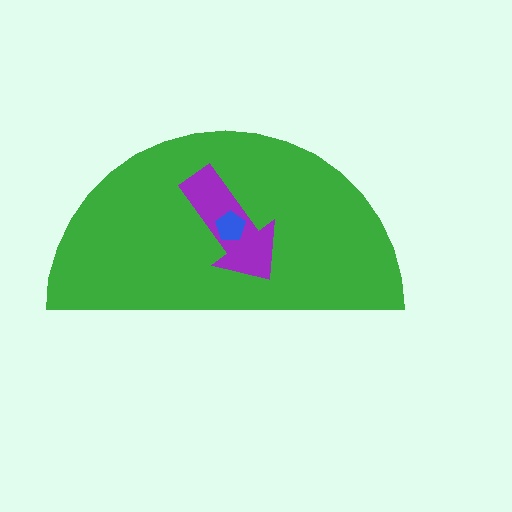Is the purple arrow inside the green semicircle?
Yes.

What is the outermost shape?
The green semicircle.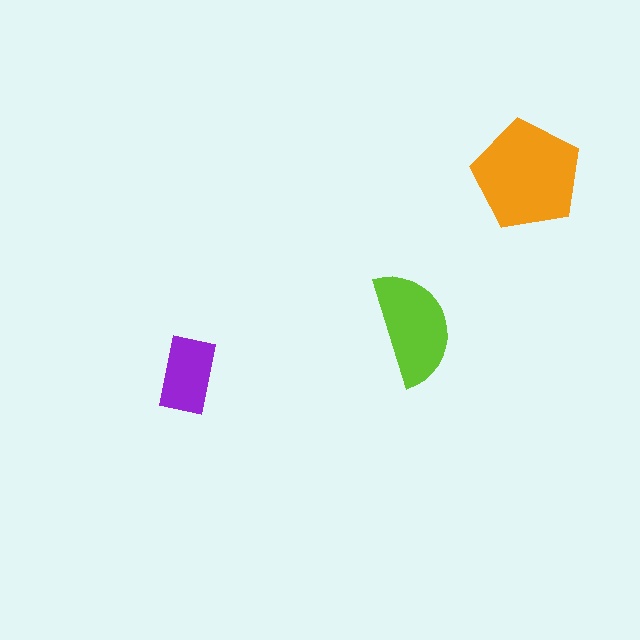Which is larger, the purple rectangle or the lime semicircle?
The lime semicircle.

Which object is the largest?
The orange pentagon.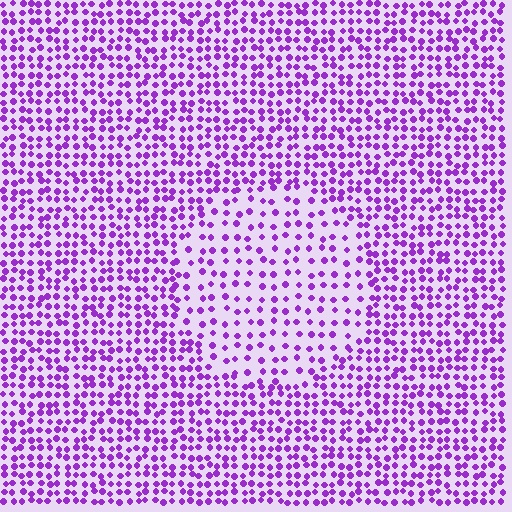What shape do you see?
I see a circle.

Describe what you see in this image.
The image contains small purple elements arranged at two different densities. A circle-shaped region is visible where the elements are less densely packed than the surrounding area.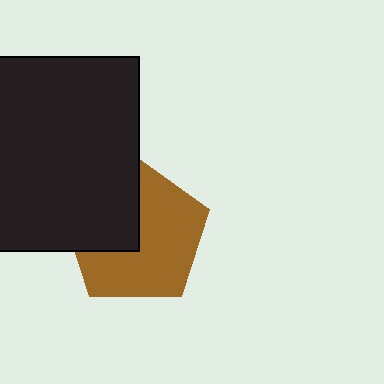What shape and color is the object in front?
The object in front is a black square.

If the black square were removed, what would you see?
You would see the complete brown pentagon.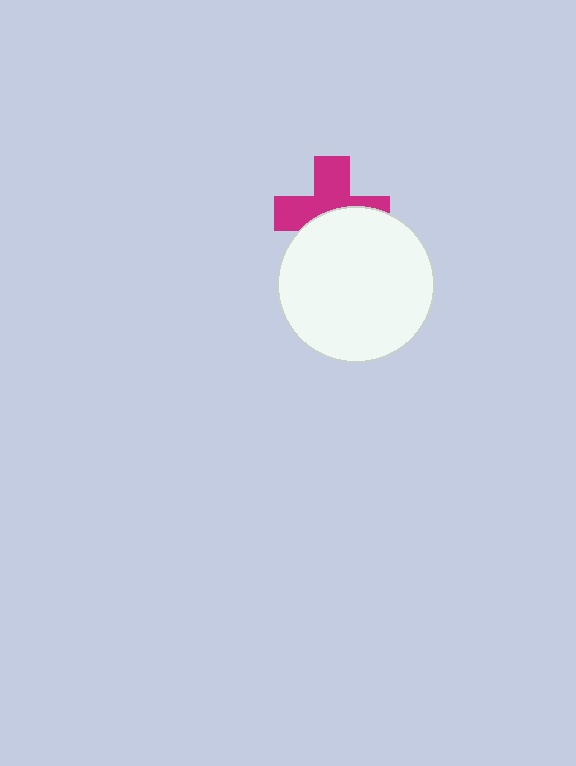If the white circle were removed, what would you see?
You would see the complete magenta cross.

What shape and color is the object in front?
The object in front is a white circle.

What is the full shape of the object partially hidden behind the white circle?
The partially hidden object is a magenta cross.